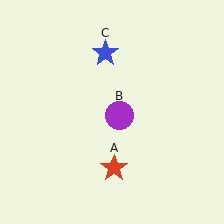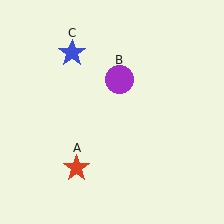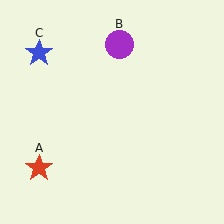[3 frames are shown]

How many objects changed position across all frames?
3 objects changed position: red star (object A), purple circle (object B), blue star (object C).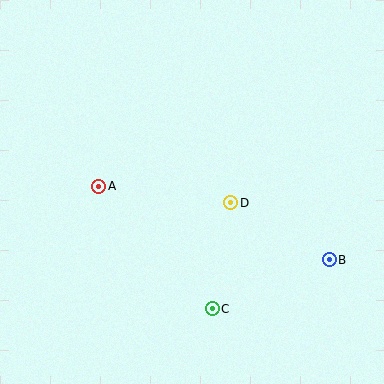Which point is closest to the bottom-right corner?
Point B is closest to the bottom-right corner.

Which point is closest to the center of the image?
Point D at (231, 203) is closest to the center.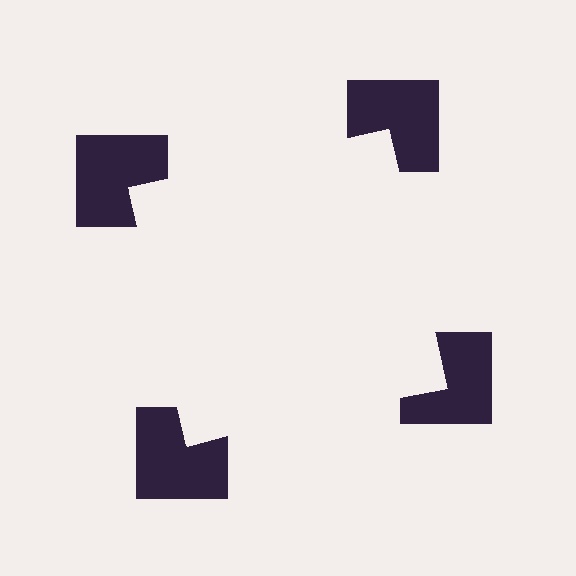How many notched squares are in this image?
There are 4 — one at each vertex of the illusory square.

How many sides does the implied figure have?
4 sides.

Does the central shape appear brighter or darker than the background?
It typically appears slightly brighter than the background, even though no actual brightness change is drawn.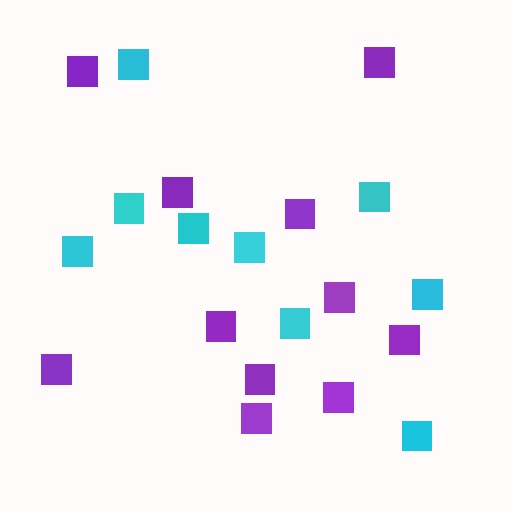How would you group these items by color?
There are 2 groups: one group of purple squares (11) and one group of cyan squares (9).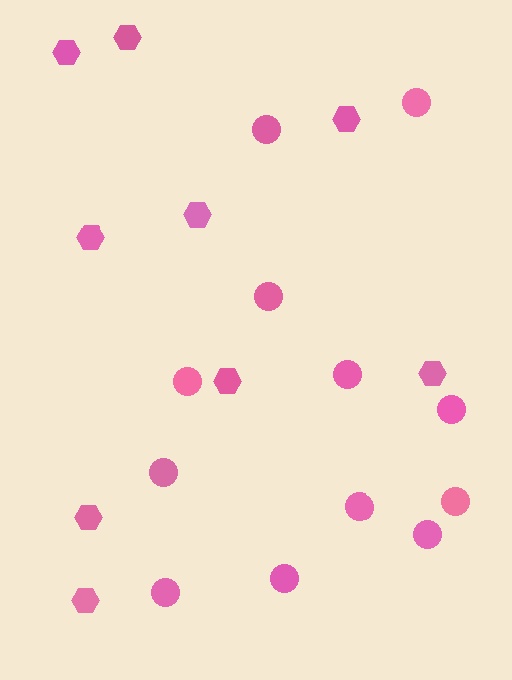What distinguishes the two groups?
There are 2 groups: one group of circles (12) and one group of hexagons (9).